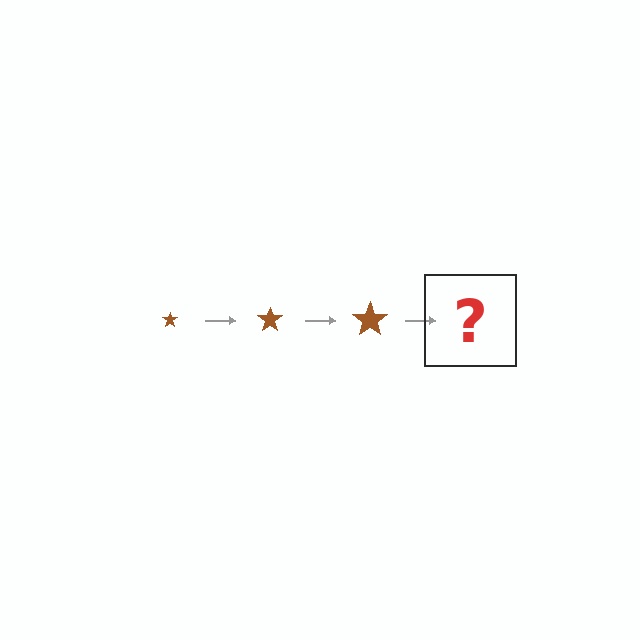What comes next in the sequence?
The next element should be a brown star, larger than the previous one.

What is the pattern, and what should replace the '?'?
The pattern is that the star gets progressively larger each step. The '?' should be a brown star, larger than the previous one.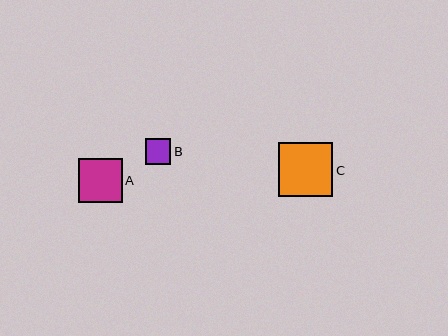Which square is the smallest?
Square B is the smallest with a size of approximately 26 pixels.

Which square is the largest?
Square C is the largest with a size of approximately 54 pixels.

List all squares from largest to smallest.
From largest to smallest: C, A, B.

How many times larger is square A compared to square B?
Square A is approximately 1.7 times the size of square B.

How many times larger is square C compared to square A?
Square C is approximately 1.3 times the size of square A.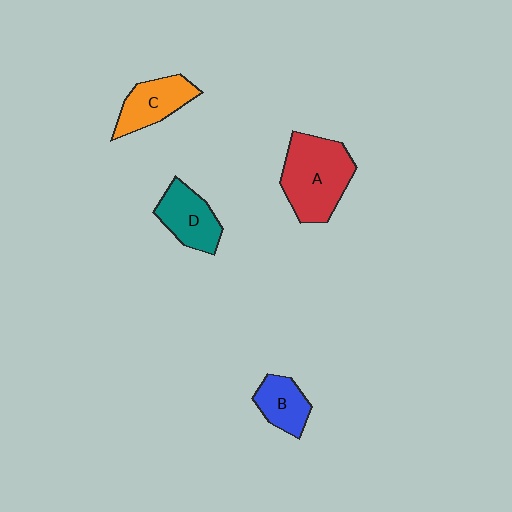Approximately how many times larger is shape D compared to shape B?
Approximately 1.3 times.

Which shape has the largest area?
Shape A (red).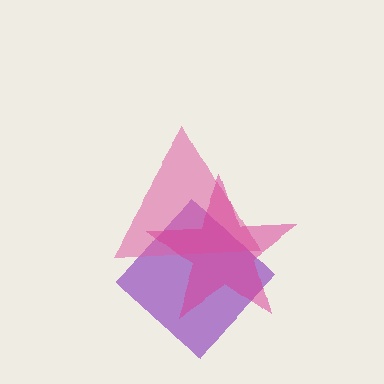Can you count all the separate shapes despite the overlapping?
Yes, there are 3 separate shapes.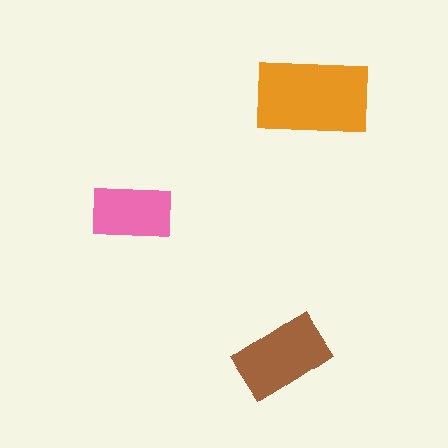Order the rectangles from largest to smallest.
the orange one, the brown one, the pink one.